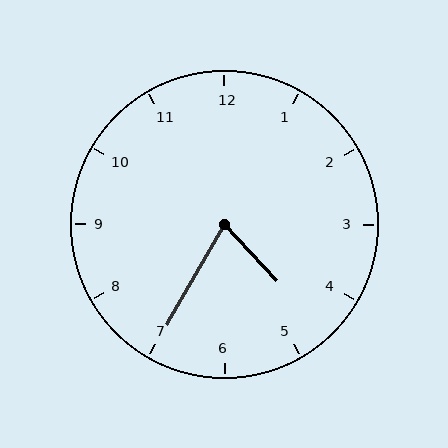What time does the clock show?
4:35.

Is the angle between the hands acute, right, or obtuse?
It is acute.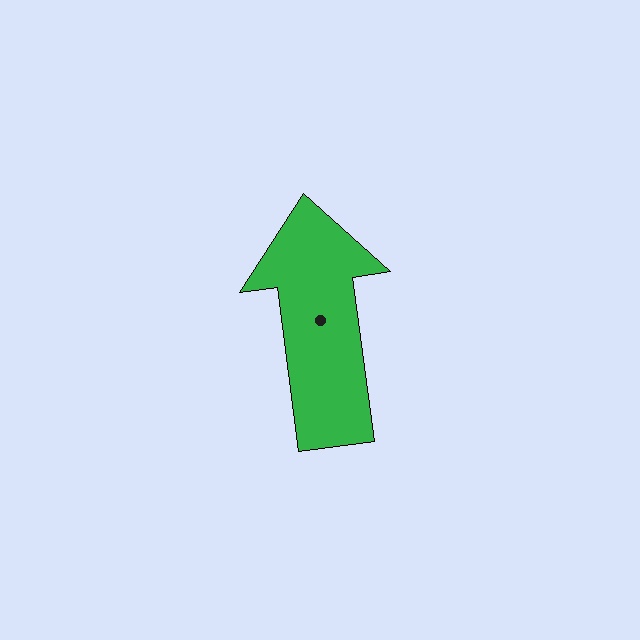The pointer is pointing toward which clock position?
Roughly 12 o'clock.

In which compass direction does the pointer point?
North.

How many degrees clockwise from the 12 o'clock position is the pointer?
Approximately 352 degrees.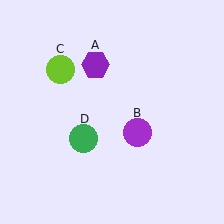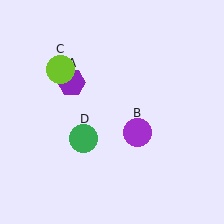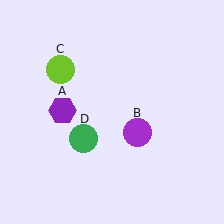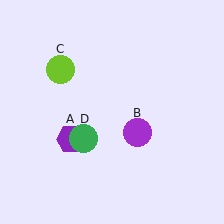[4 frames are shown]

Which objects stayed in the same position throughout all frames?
Purple circle (object B) and lime circle (object C) and green circle (object D) remained stationary.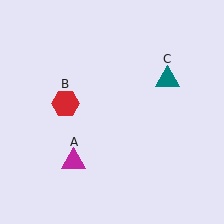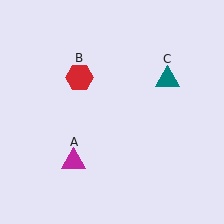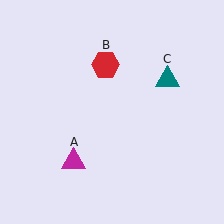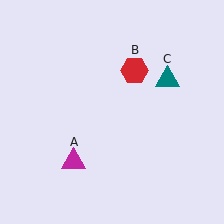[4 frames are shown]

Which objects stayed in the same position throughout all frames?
Magenta triangle (object A) and teal triangle (object C) remained stationary.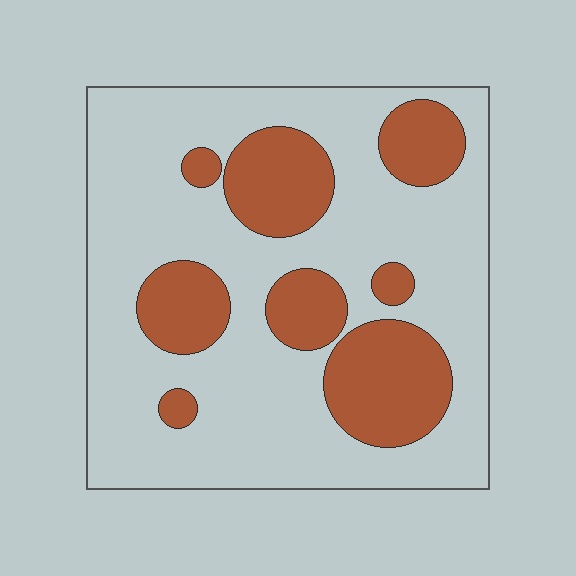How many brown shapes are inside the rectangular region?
8.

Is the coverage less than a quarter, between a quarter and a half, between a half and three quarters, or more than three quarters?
Between a quarter and a half.